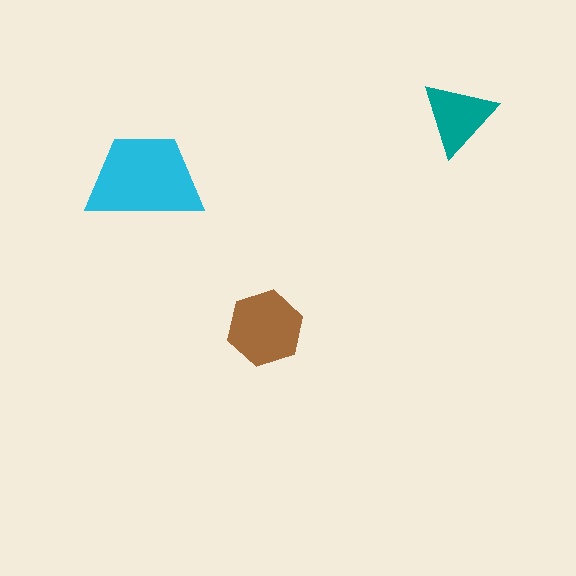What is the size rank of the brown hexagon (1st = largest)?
2nd.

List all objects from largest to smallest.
The cyan trapezoid, the brown hexagon, the teal triangle.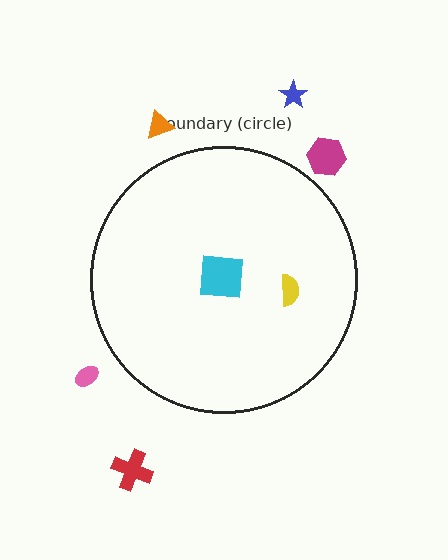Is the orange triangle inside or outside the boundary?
Outside.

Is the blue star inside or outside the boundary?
Outside.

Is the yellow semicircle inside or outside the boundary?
Inside.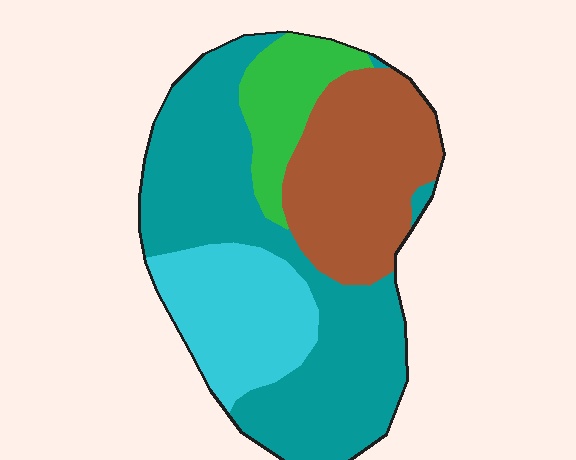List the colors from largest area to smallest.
From largest to smallest: teal, brown, cyan, green.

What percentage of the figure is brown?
Brown takes up about one quarter (1/4) of the figure.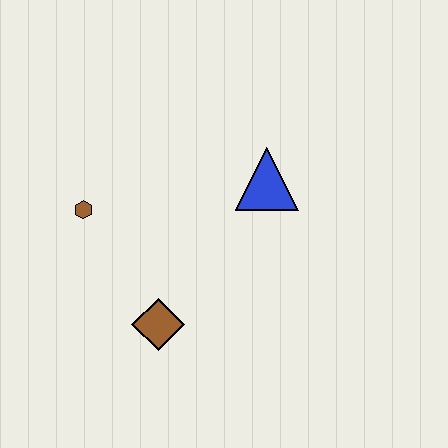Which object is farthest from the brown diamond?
The blue triangle is farthest from the brown diamond.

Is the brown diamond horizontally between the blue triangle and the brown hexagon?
Yes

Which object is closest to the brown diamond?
The brown hexagon is closest to the brown diamond.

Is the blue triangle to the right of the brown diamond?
Yes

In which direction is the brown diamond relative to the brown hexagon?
The brown diamond is below the brown hexagon.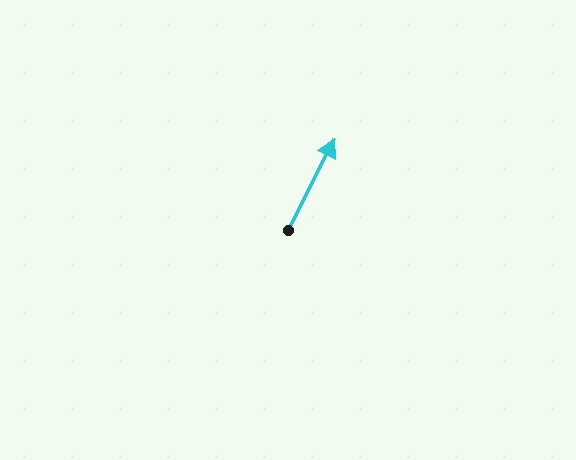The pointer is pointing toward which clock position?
Roughly 1 o'clock.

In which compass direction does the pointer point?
Northeast.